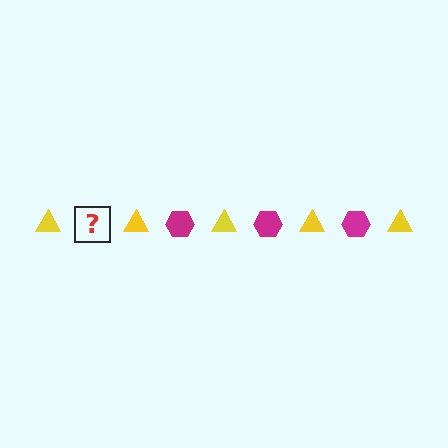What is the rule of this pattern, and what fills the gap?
The rule is that the pattern alternates between yellow triangle and magenta hexagon. The gap should be filled with a magenta hexagon.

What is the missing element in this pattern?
The missing element is a magenta hexagon.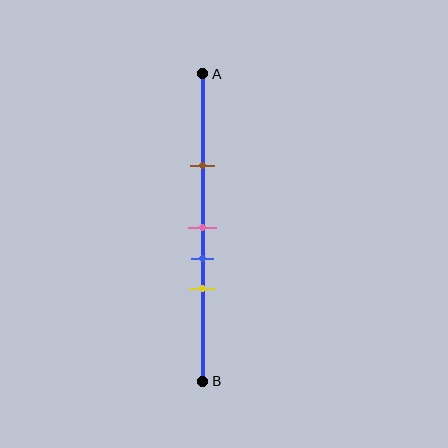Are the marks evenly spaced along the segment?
No, the marks are not evenly spaced.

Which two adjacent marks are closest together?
The pink and blue marks are the closest adjacent pair.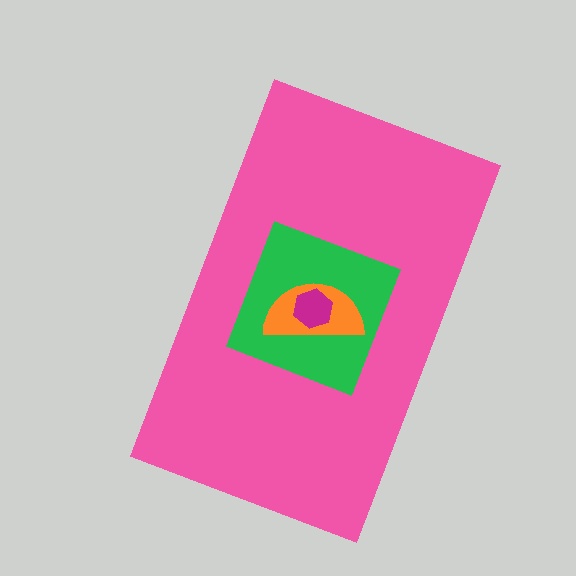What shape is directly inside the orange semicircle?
The magenta hexagon.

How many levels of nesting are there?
4.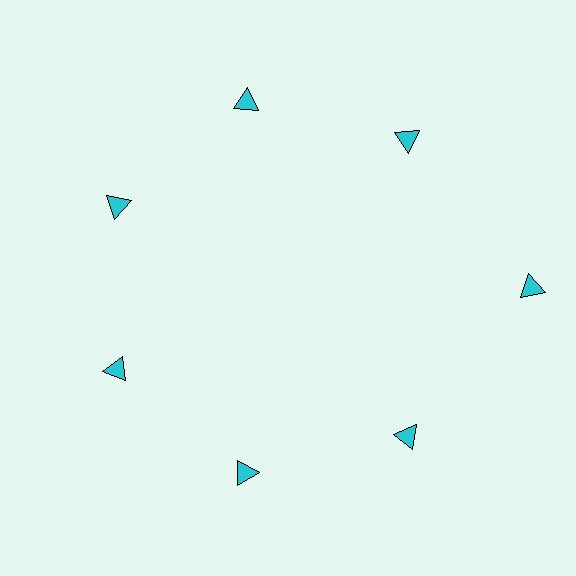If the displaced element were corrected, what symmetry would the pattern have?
It would have 7-fold rotational symmetry — the pattern would map onto itself every 51 degrees.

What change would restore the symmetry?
The symmetry would be restored by moving it inward, back onto the ring so that all 7 triangles sit at equal angles and equal distance from the center.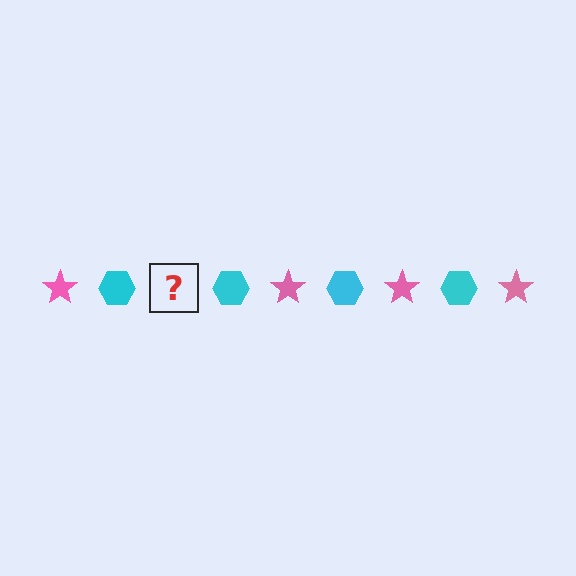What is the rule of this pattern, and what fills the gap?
The rule is that the pattern alternates between pink star and cyan hexagon. The gap should be filled with a pink star.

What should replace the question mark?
The question mark should be replaced with a pink star.